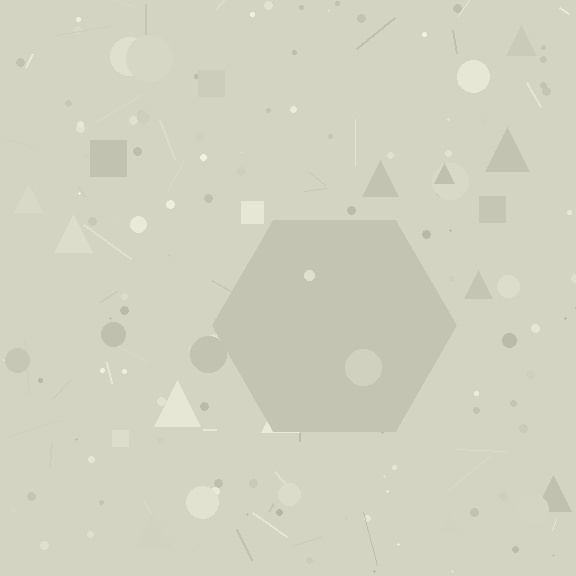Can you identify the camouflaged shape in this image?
The camouflaged shape is a hexagon.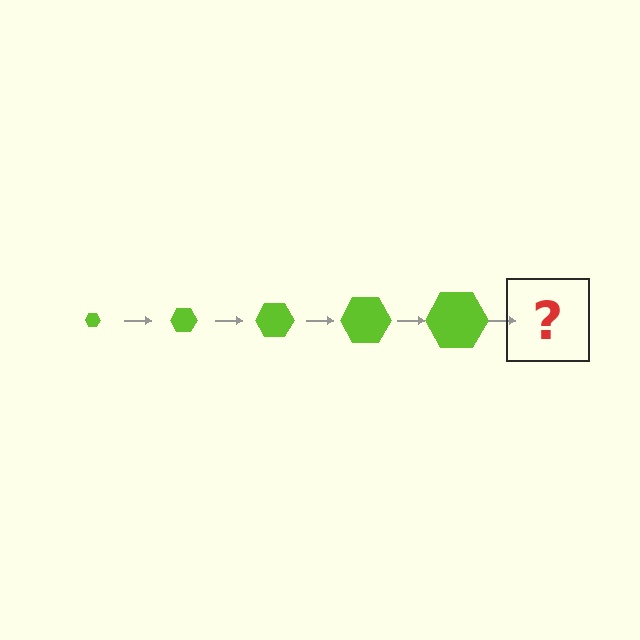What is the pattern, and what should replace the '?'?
The pattern is that the hexagon gets progressively larger each step. The '?' should be a lime hexagon, larger than the previous one.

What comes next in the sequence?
The next element should be a lime hexagon, larger than the previous one.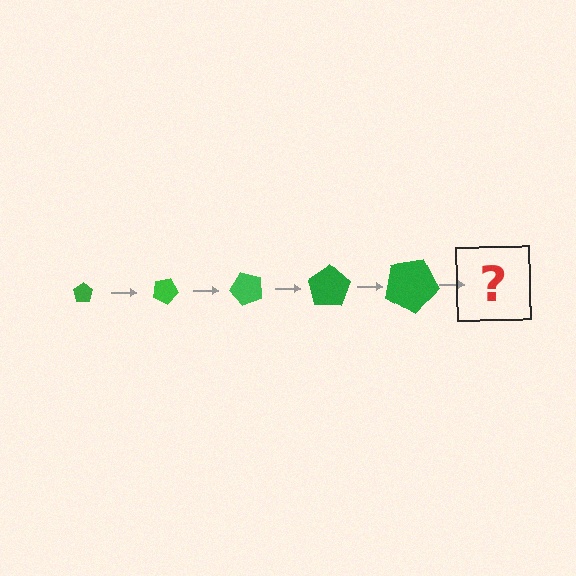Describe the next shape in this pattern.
It should be a pentagon, larger than the previous one and rotated 125 degrees from the start.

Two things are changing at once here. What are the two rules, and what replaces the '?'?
The two rules are that the pentagon grows larger each step and it rotates 25 degrees each step. The '?' should be a pentagon, larger than the previous one and rotated 125 degrees from the start.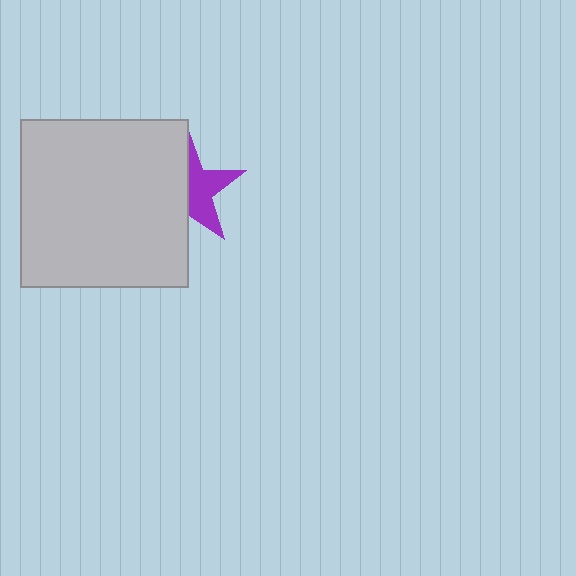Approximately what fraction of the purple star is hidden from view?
Roughly 53% of the purple star is hidden behind the light gray square.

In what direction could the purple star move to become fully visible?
The purple star could move right. That would shift it out from behind the light gray square entirely.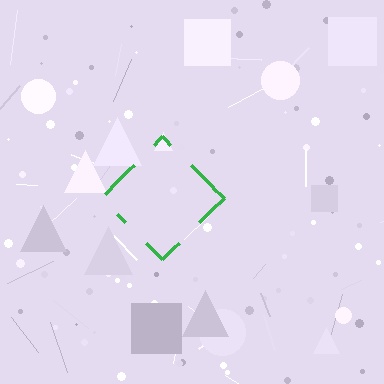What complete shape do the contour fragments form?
The contour fragments form a diamond.